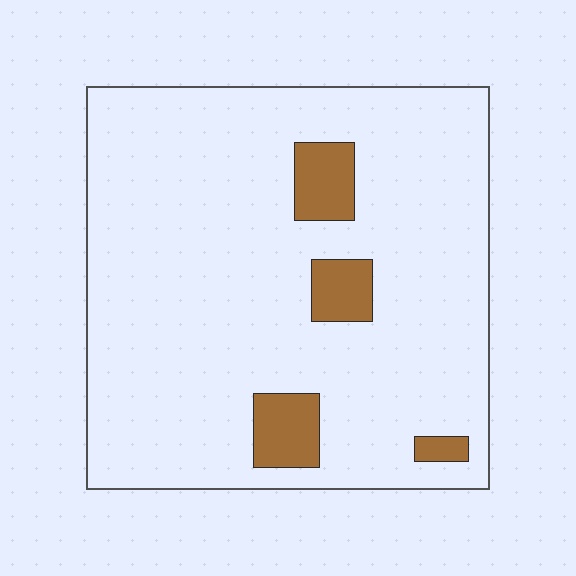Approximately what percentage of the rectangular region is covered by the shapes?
Approximately 10%.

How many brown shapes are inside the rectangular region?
4.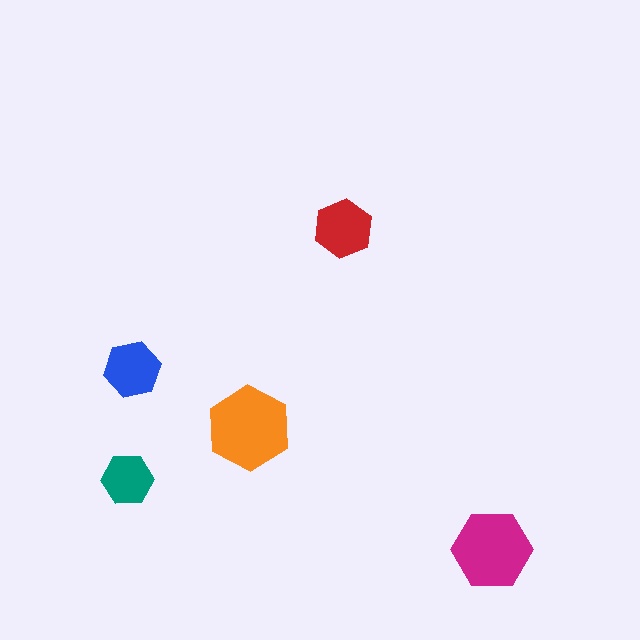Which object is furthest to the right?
The magenta hexagon is rightmost.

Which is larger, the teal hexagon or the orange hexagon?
The orange one.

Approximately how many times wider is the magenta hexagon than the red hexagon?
About 1.5 times wider.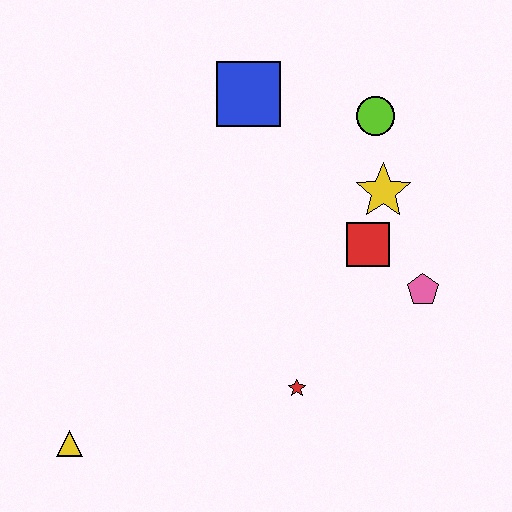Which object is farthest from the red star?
The blue square is farthest from the red star.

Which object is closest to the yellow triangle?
The red star is closest to the yellow triangle.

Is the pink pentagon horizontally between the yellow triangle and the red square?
No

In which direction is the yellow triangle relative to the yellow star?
The yellow triangle is to the left of the yellow star.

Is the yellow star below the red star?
No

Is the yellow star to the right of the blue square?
Yes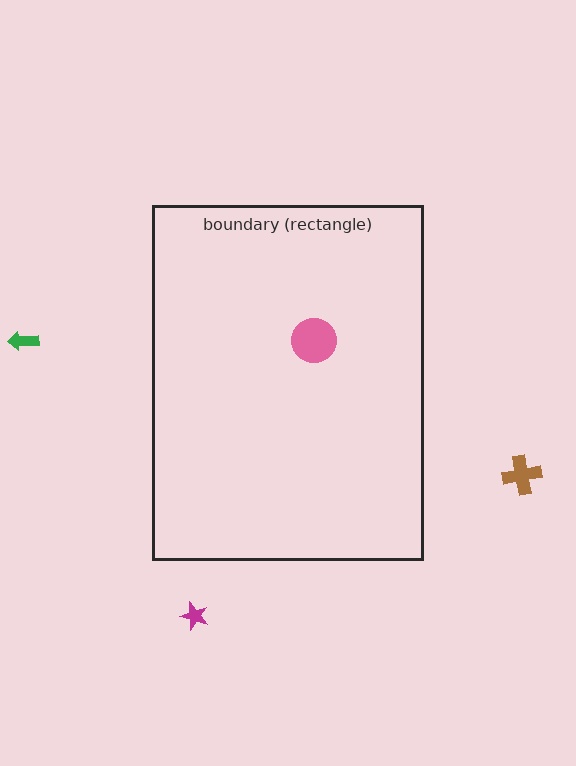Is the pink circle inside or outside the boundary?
Inside.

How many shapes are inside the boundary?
1 inside, 3 outside.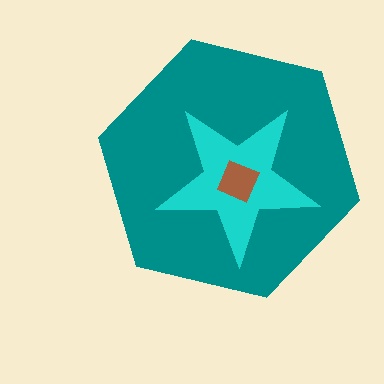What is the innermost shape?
The brown square.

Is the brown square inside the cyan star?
Yes.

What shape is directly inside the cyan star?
The brown square.